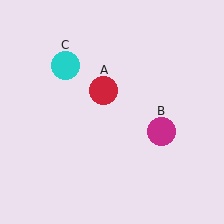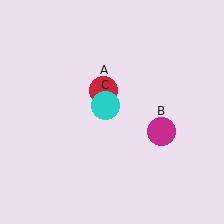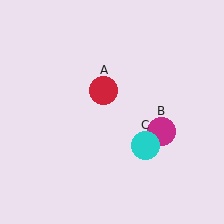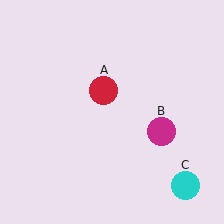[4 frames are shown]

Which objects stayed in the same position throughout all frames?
Red circle (object A) and magenta circle (object B) remained stationary.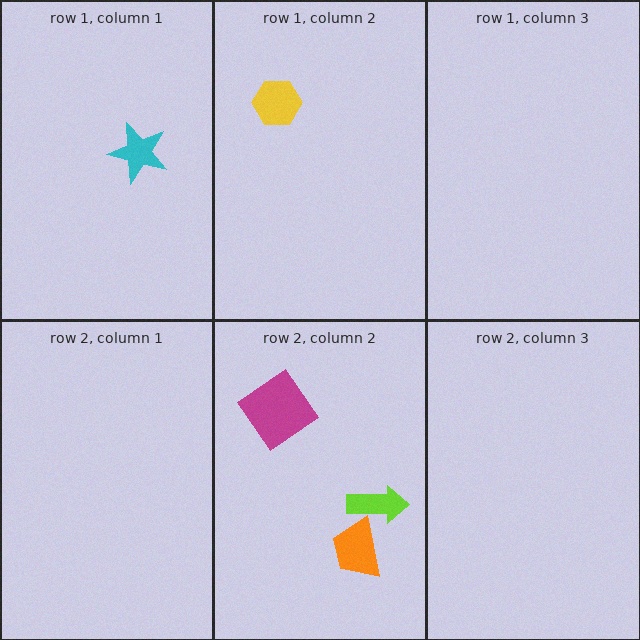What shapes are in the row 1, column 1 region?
The cyan star.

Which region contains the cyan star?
The row 1, column 1 region.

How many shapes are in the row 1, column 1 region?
1.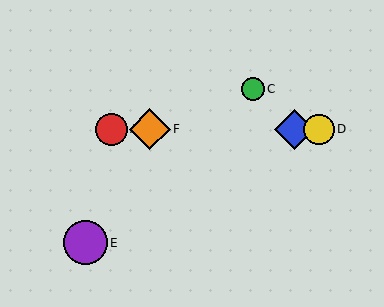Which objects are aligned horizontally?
Objects A, B, D, F are aligned horizontally.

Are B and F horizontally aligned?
Yes, both are at y≈129.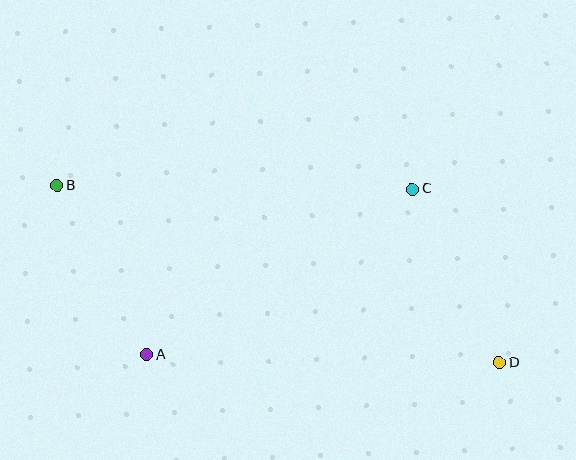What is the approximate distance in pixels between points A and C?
The distance between A and C is approximately 313 pixels.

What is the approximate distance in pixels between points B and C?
The distance between B and C is approximately 355 pixels.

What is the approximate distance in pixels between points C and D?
The distance between C and D is approximately 194 pixels.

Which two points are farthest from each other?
Points B and D are farthest from each other.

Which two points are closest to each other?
Points A and B are closest to each other.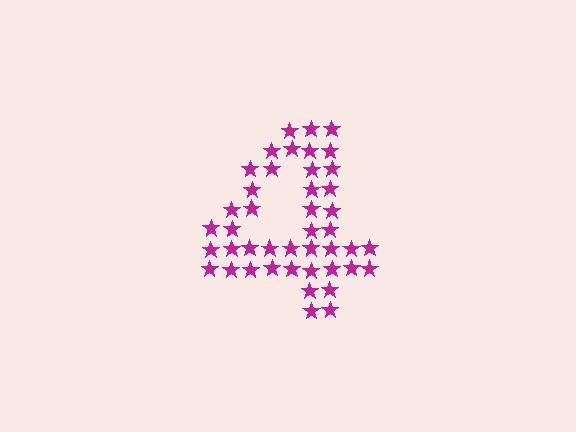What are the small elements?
The small elements are stars.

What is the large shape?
The large shape is the digit 4.